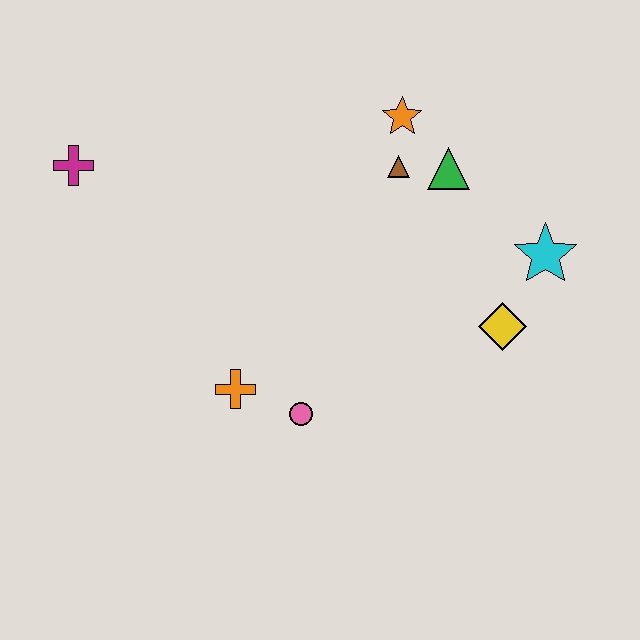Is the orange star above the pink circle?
Yes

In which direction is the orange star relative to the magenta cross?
The orange star is to the right of the magenta cross.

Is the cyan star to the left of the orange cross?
No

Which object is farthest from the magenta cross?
The cyan star is farthest from the magenta cross.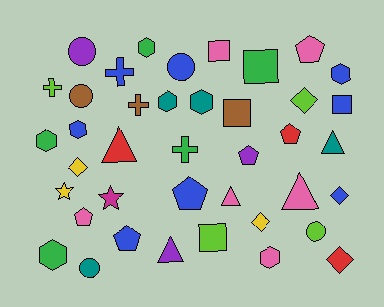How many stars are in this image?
There are 2 stars.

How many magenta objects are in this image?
There is 1 magenta object.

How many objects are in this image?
There are 40 objects.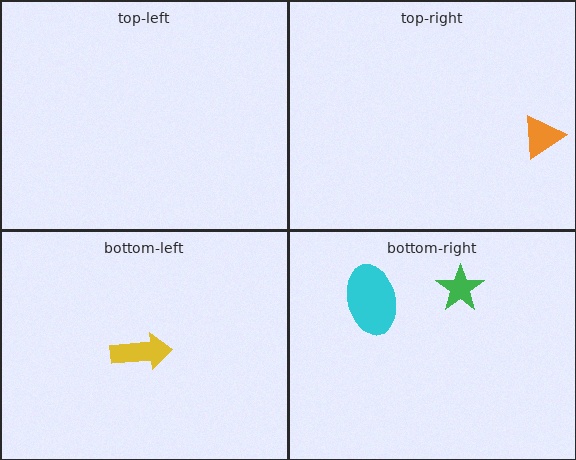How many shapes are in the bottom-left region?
1.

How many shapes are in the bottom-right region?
2.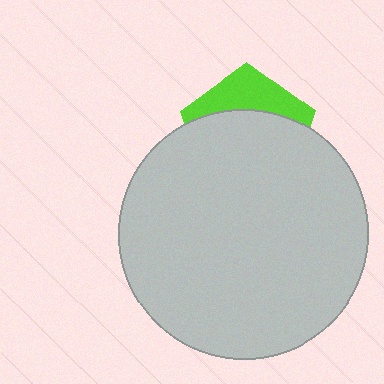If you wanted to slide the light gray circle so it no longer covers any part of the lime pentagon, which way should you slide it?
Slide it down — that is the most direct way to separate the two shapes.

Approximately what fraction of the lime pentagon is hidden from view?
Roughly 68% of the lime pentagon is hidden behind the light gray circle.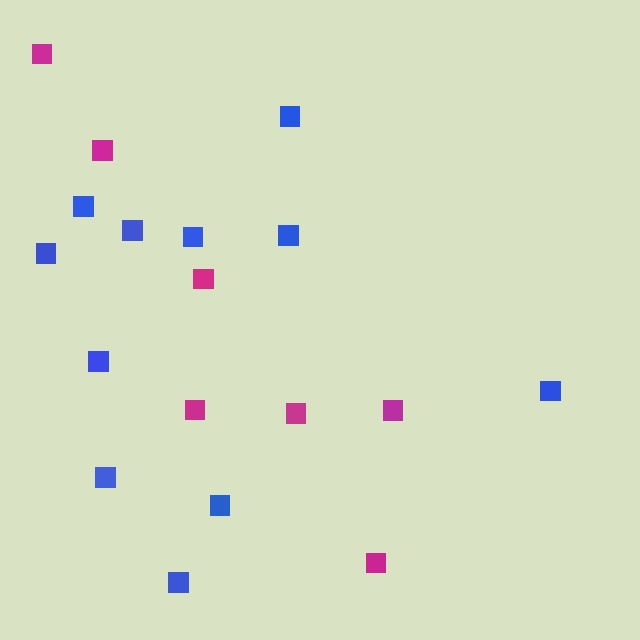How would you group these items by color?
There are 2 groups: one group of magenta squares (7) and one group of blue squares (11).